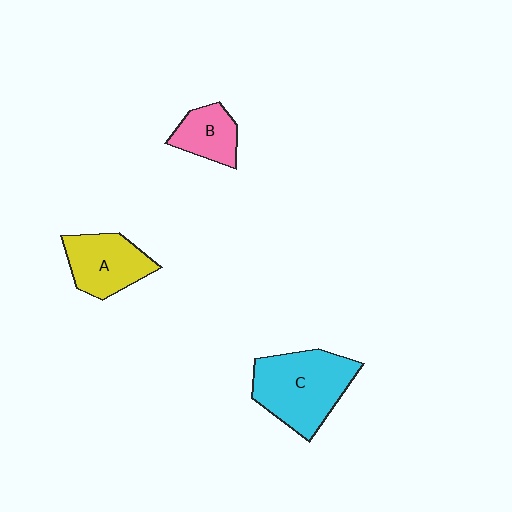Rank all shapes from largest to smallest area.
From largest to smallest: C (cyan), A (yellow), B (pink).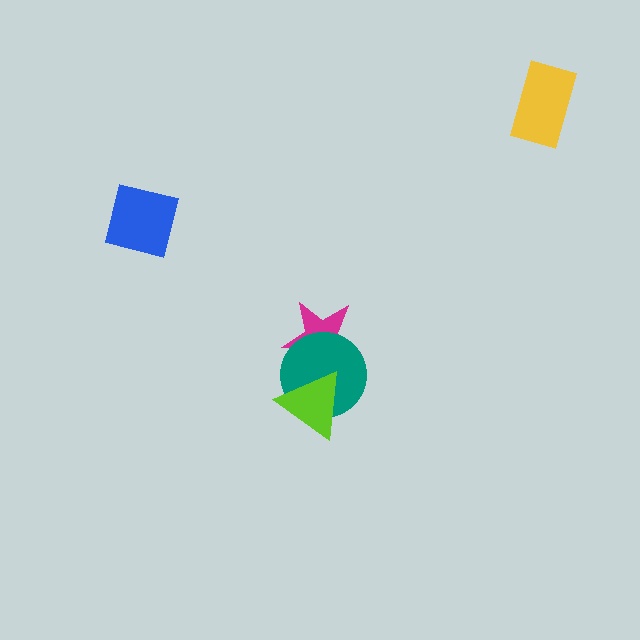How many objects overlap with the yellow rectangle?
0 objects overlap with the yellow rectangle.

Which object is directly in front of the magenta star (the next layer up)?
The teal circle is directly in front of the magenta star.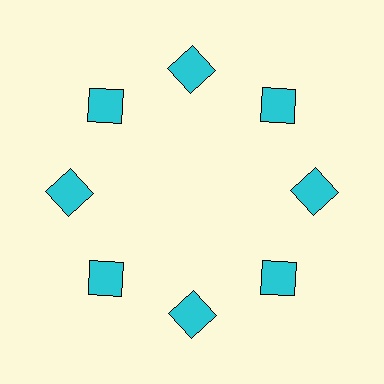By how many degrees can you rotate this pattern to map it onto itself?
The pattern maps onto itself every 45 degrees of rotation.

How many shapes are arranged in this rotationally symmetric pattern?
There are 8 shapes, arranged in 8 groups of 1.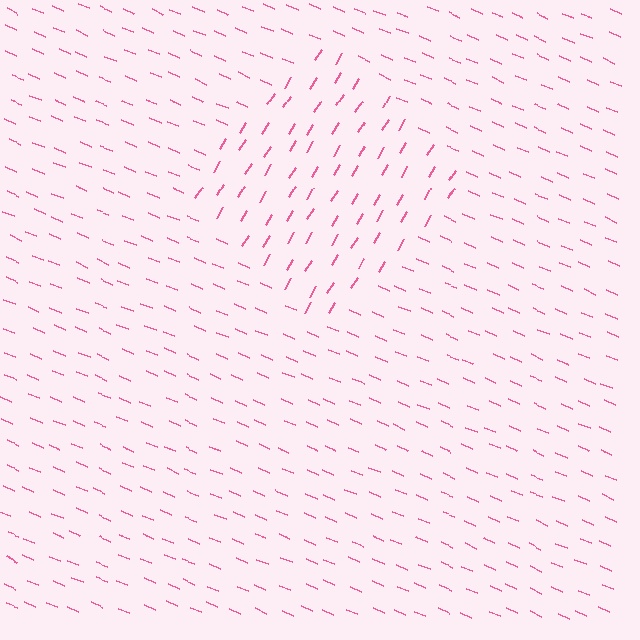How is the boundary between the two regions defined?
The boundary is defined purely by a change in line orientation (approximately 81 degrees difference). All lines are the same color and thickness.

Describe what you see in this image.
The image is filled with small pink line segments. A diamond region in the image has lines oriented differently from the surrounding lines, creating a visible texture boundary.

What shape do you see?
I see a diamond.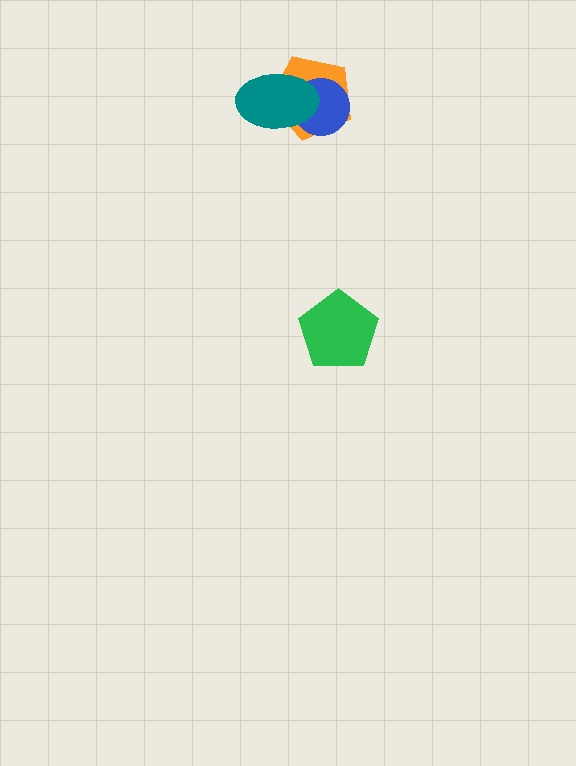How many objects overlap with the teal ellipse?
2 objects overlap with the teal ellipse.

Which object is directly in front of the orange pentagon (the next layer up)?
The blue circle is directly in front of the orange pentagon.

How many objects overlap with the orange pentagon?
2 objects overlap with the orange pentagon.